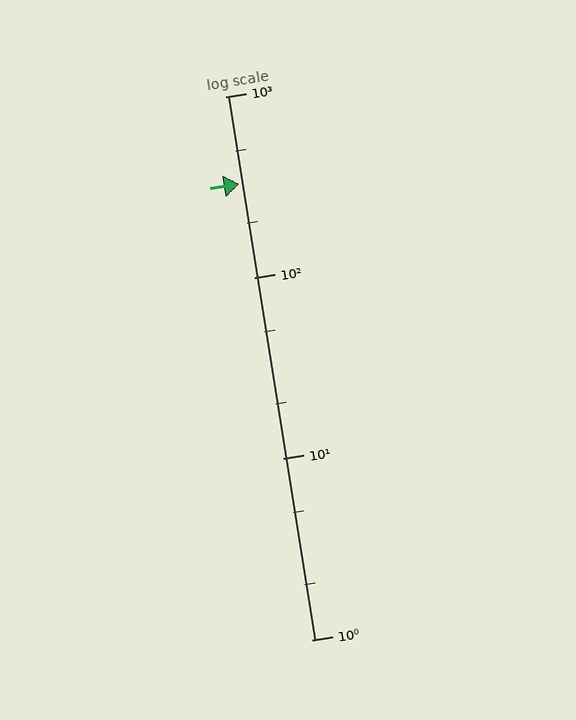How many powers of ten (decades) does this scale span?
The scale spans 3 decades, from 1 to 1000.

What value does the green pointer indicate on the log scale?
The pointer indicates approximately 330.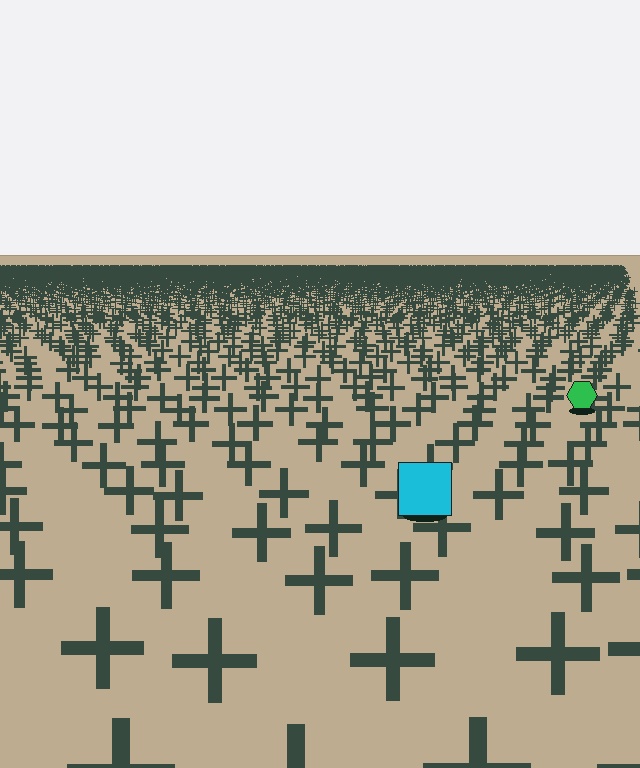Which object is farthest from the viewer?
The green hexagon is farthest from the viewer. It appears smaller and the ground texture around it is denser.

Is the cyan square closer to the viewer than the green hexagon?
Yes. The cyan square is closer — you can tell from the texture gradient: the ground texture is coarser near it.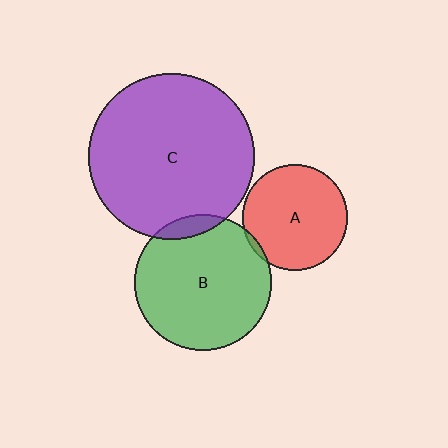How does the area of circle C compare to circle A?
Approximately 2.5 times.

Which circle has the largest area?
Circle C (purple).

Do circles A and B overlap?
Yes.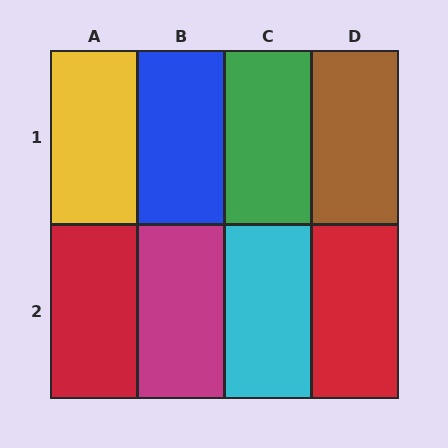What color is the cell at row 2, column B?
Magenta.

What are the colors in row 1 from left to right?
Yellow, blue, green, brown.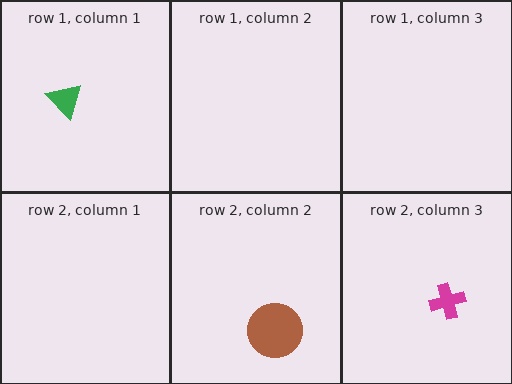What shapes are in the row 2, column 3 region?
The magenta cross.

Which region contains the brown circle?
The row 2, column 2 region.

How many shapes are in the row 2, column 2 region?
1.